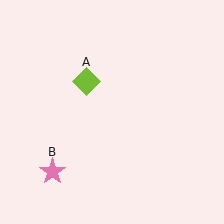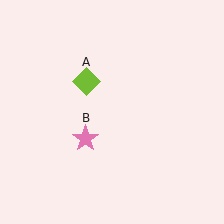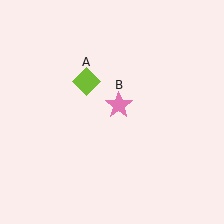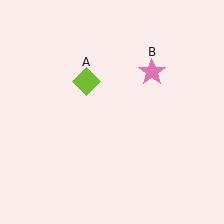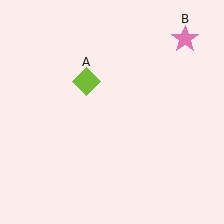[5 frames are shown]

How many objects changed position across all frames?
1 object changed position: pink star (object B).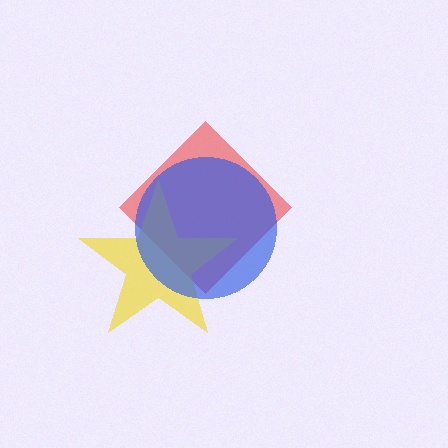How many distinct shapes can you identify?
There are 3 distinct shapes: a red diamond, a yellow star, a blue circle.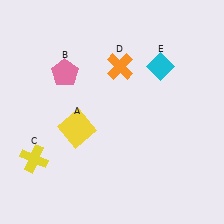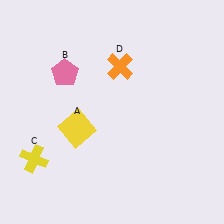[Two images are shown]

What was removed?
The cyan diamond (E) was removed in Image 2.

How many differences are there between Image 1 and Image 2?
There is 1 difference between the two images.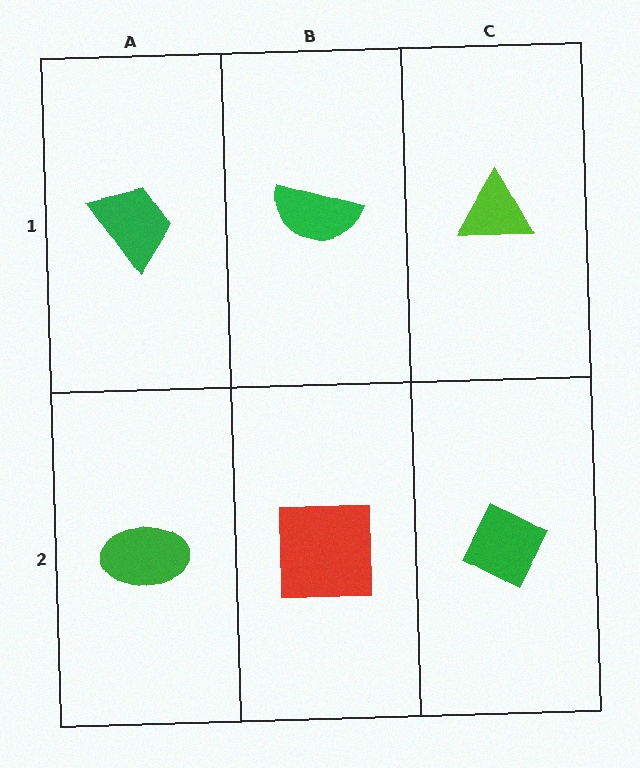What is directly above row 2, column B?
A green semicircle.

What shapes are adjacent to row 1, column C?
A green diamond (row 2, column C), a green semicircle (row 1, column B).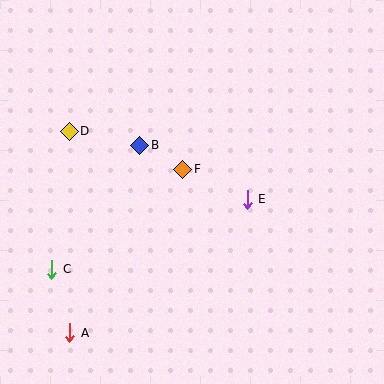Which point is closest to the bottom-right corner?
Point E is closest to the bottom-right corner.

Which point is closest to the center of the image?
Point F at (183, 169) is closest to the center.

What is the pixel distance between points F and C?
The distance between F and C is 165 pixels.